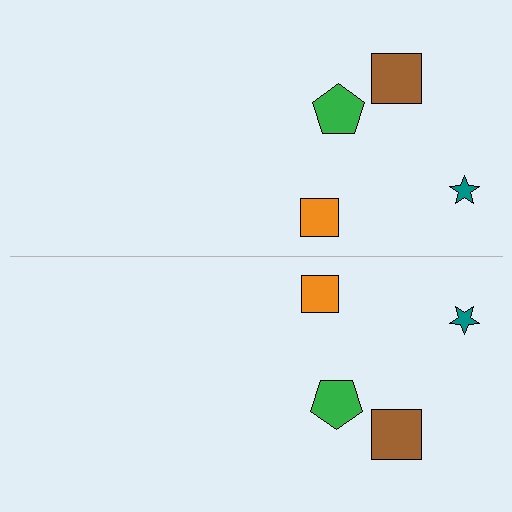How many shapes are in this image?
There are 8 shapes in this image.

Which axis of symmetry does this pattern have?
The pattern has a horizontal axis of symmetry running through the center of the image.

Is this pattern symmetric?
Yes, this pattern has bilateral (reflection) symmetry.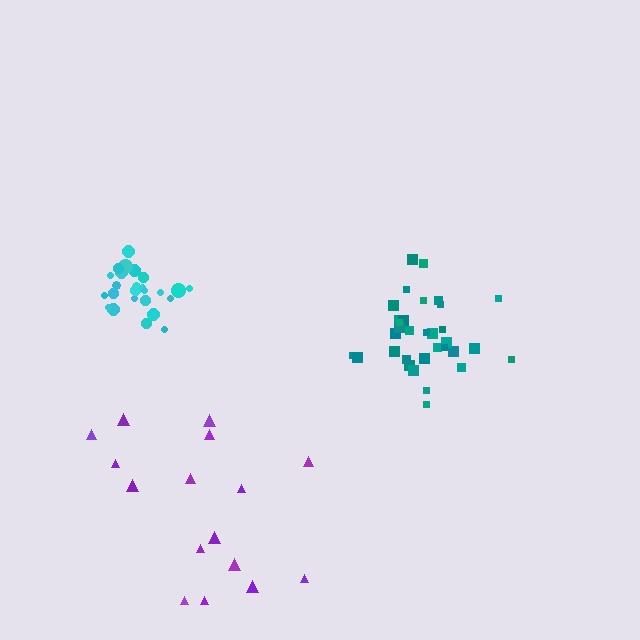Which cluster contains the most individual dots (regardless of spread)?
Teal (33).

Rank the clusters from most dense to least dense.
cyan, teal, purple.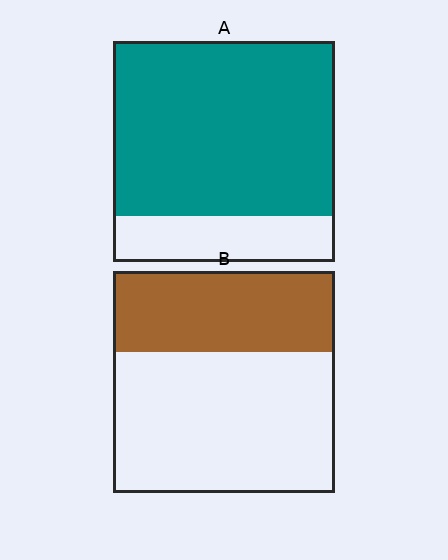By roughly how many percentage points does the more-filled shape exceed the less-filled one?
By roughly 45 percentage points (A over B).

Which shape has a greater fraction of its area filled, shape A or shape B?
Shape A.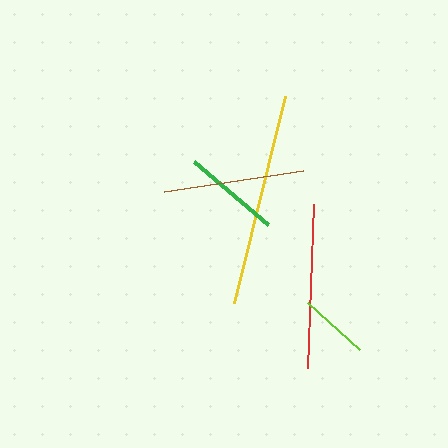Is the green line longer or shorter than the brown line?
The brown line is longer than the green line.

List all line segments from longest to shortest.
From longest to shortest: yellow, red, brown, green, lime.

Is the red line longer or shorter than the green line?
The red line is longer than the green line.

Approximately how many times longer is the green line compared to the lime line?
The green line is approximately 1.4 times the length of the lime line.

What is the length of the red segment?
The red segment is approximately 164 pixels long.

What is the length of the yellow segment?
The yellow segment is approximately 213 pixels long.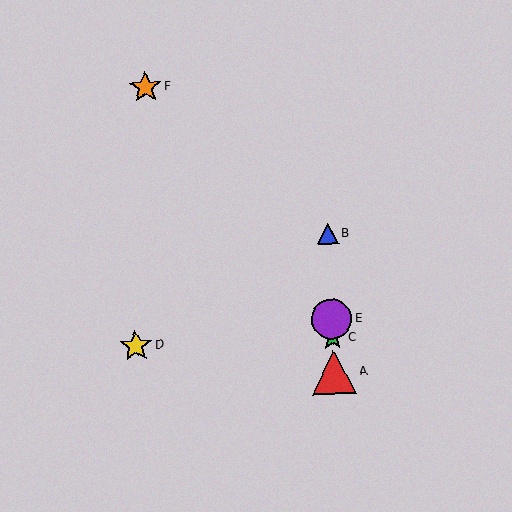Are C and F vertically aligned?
No, C is at x≈333 and F is at x≈145.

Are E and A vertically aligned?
Yes, both are at x≈332.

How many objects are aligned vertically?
4 objects (A, B, C, E) are aligned vertically.